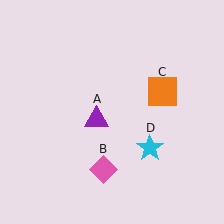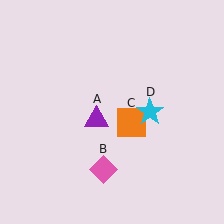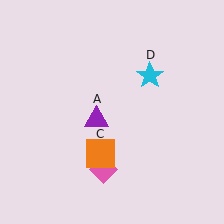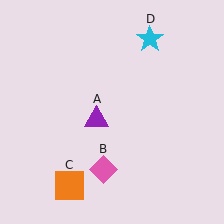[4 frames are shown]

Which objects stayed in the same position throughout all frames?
Purple triangle (object A) and pink diamond (object B) remained stationary.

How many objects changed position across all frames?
2 objects changed position: orange square (object C), cyan star (object D).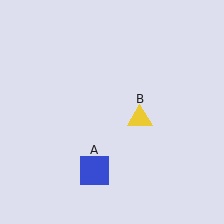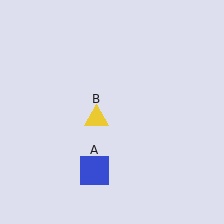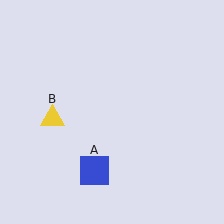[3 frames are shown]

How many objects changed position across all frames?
1 object changed position: yellow triangle (object B).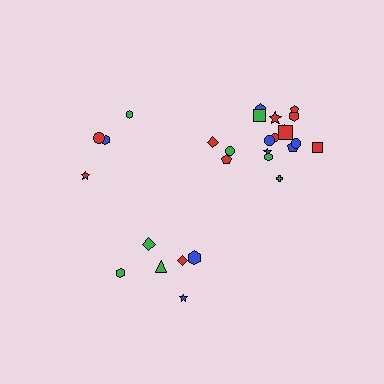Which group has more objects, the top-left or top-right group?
The top-right group.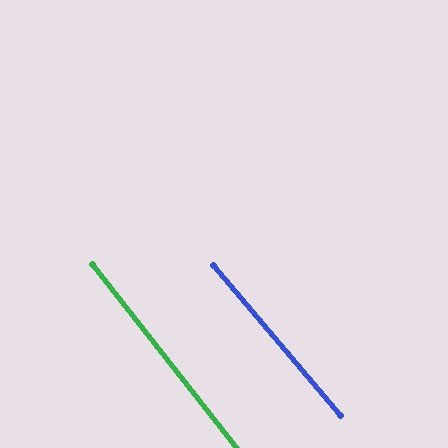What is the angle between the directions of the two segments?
Approximately 2 degrees.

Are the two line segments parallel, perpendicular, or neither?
Parallel — their directions differ by only 1.8°.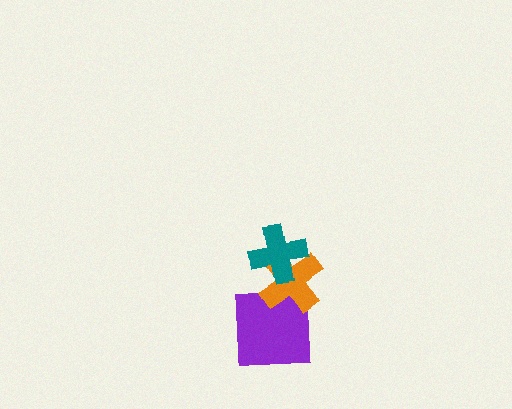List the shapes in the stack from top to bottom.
From top to bottom: the teal cross, the orange cross, the purple square.